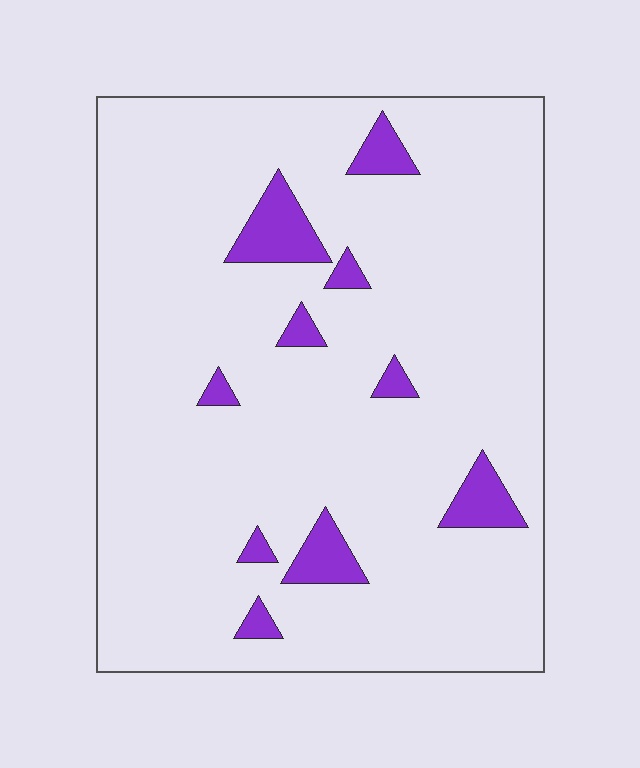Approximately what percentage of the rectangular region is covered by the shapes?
Approximately 10%.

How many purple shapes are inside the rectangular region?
10.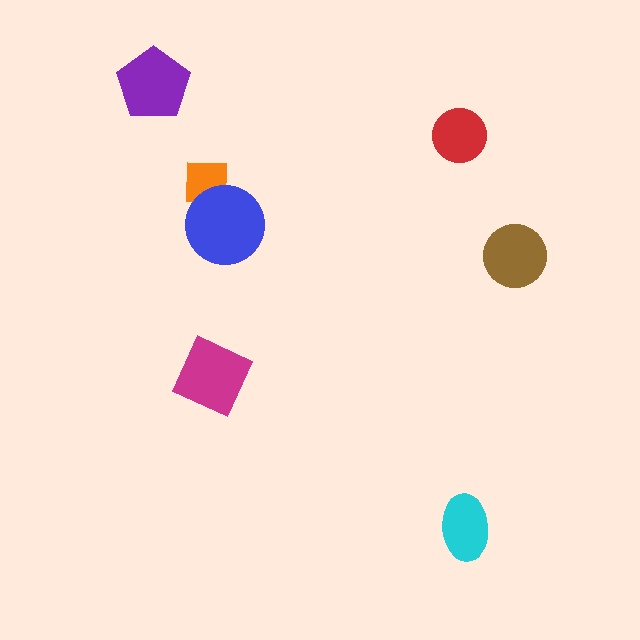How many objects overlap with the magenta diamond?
0 objects overlap with the magenta diamond.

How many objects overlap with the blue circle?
1 object overlaps with the blue circle.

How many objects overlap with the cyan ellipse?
0 objects overlap with the cyan ellipse.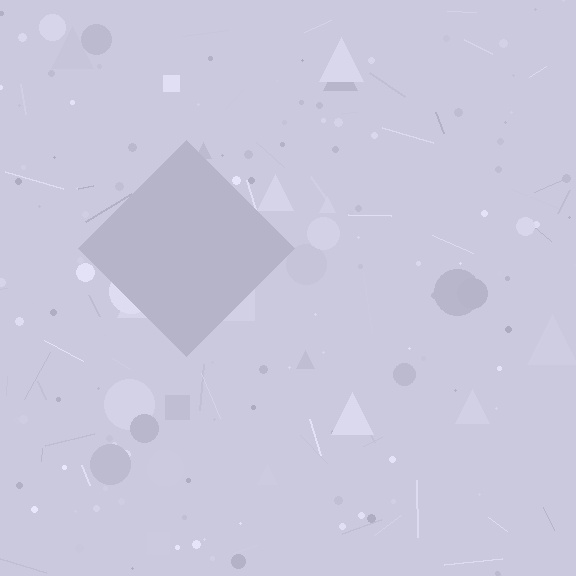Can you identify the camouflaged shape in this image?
The camouflaged shape is a diamond.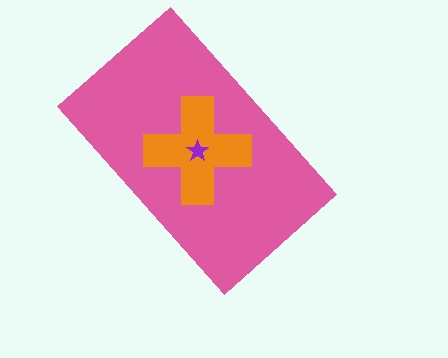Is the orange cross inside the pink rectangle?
Yes.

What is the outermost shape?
The pink rectangle.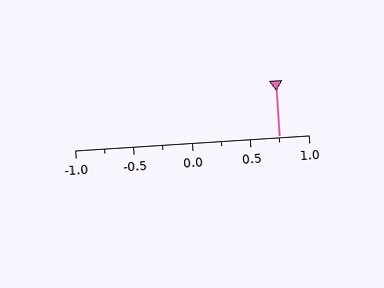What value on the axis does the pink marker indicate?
The marker indicates approximately 0.75.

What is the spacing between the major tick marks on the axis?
The major ticks are spaced 0.5 apart.